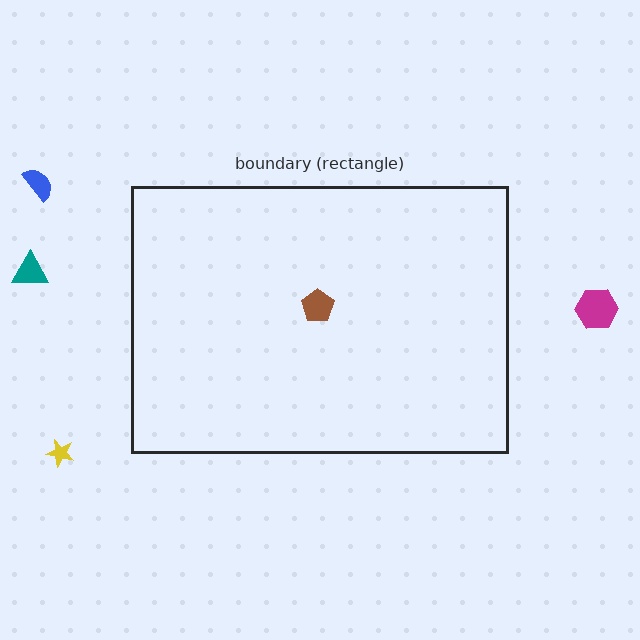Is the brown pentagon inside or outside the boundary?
Inside.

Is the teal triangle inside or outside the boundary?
Outside.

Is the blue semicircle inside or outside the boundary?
Outside.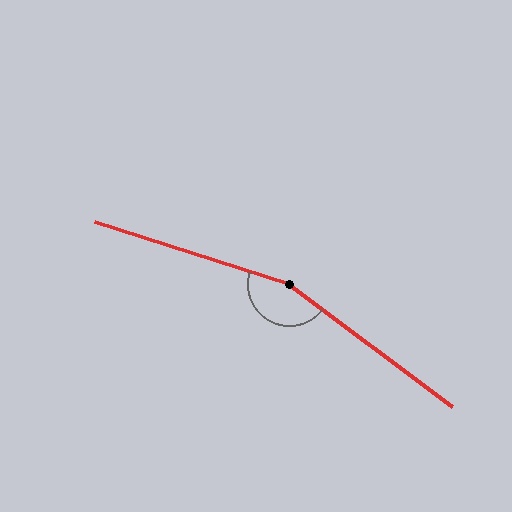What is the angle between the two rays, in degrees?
Approximately 161 degrees.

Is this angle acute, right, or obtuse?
It is obtuse.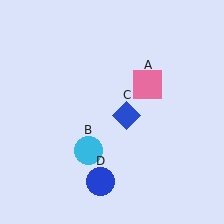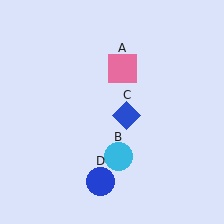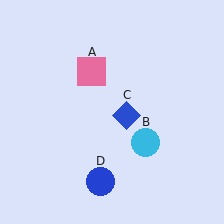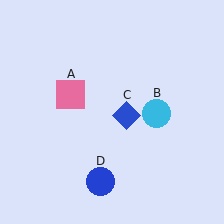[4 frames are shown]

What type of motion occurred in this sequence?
The pink square (object A), cyan circle (object B) rotated counterclockwise around the center of the scene.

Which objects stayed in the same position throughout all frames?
Blue diamond (object C) and blue circle (object D) remained stationary.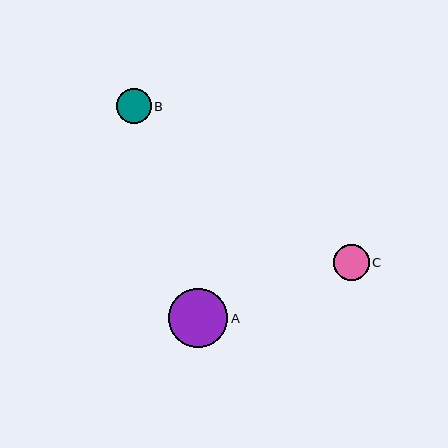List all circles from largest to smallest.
From largest to smallest: A, C, B.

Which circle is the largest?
Circle A is the largest with a size of approximately 59 pixels.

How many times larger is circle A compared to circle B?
Circle A is approximately 1.7 times the size of circle B.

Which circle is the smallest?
Circle B is the smallest with a size of approximately 35 pixels.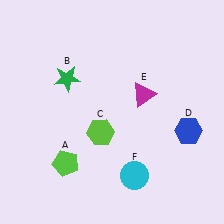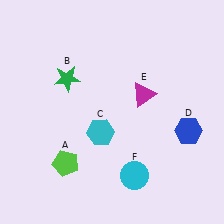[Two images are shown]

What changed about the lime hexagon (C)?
In Image 1, C is lime. In Image 2, it changed to cyan.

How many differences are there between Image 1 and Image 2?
There is 1 difference between the two images.